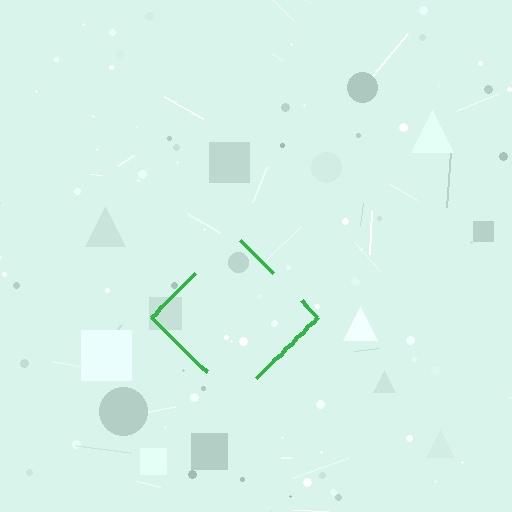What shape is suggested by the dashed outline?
The dashed outline suggests a diamond.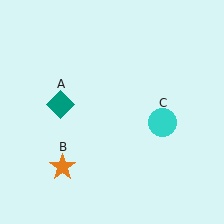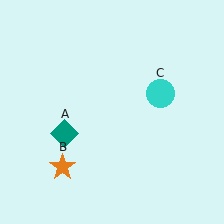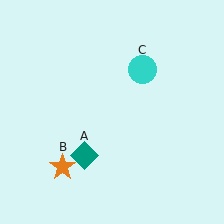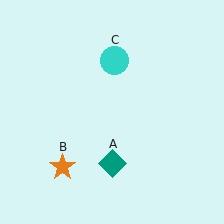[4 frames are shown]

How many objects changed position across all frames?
2 objects changed position: teal diamond (object A), cyan circle (object C).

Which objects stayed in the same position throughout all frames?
Orange star (object B) remained stationary.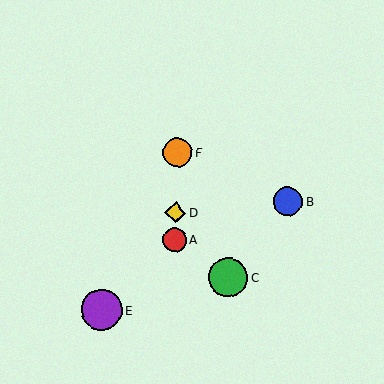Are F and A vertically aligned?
Yes, both are at x≈178.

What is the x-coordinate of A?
Object A is at x≈175.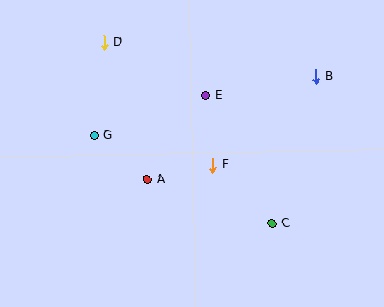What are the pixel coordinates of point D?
Point D is at (104, 42).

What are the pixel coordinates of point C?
Point C is at (272, 224).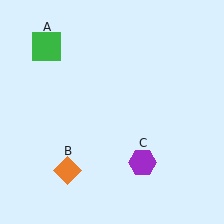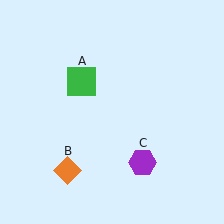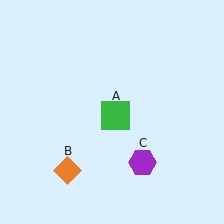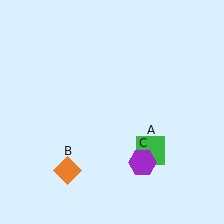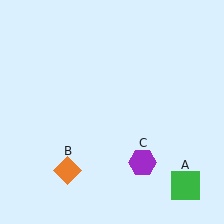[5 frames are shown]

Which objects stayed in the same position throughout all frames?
Orange diamond (object B) and purple hexagon (object C) remained stationary.